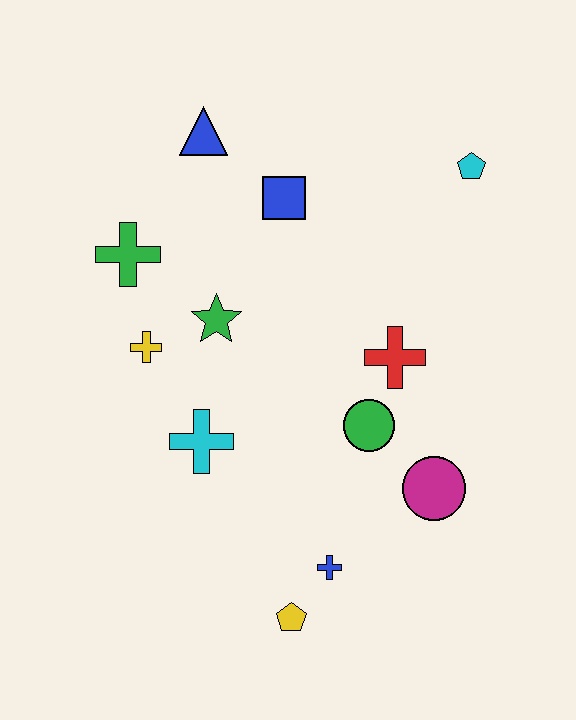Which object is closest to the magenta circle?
The green circle is closest to the magenta circle.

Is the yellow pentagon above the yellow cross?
No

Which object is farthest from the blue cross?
The blue triangle is farthest from the blue cross.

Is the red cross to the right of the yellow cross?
Yes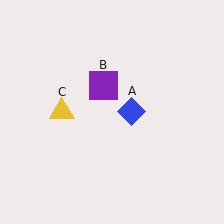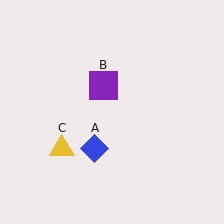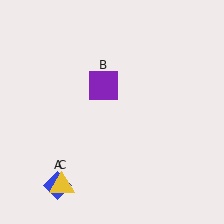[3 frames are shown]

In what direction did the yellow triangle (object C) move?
The yellow triangle (object C) moved down.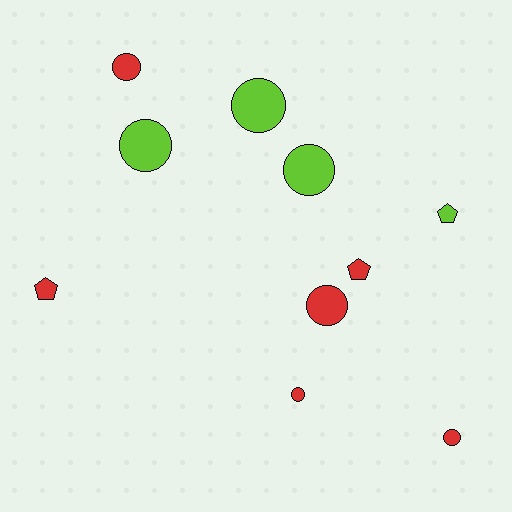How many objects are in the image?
There are 10 objects.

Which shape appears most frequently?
Circle, with 7 objects.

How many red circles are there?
There are 4 red circles.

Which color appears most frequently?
Red, with 6 objects.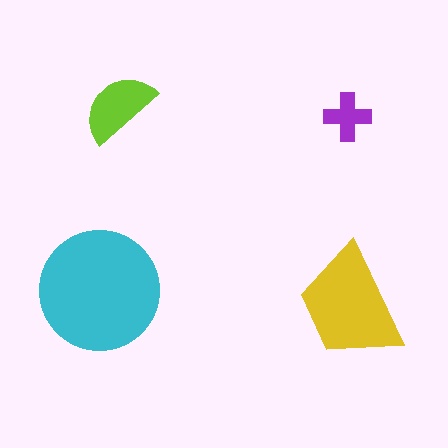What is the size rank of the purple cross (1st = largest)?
4th.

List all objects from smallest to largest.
The purple cross, the lime semicircle, the yellow trapezoid, the cyan circle.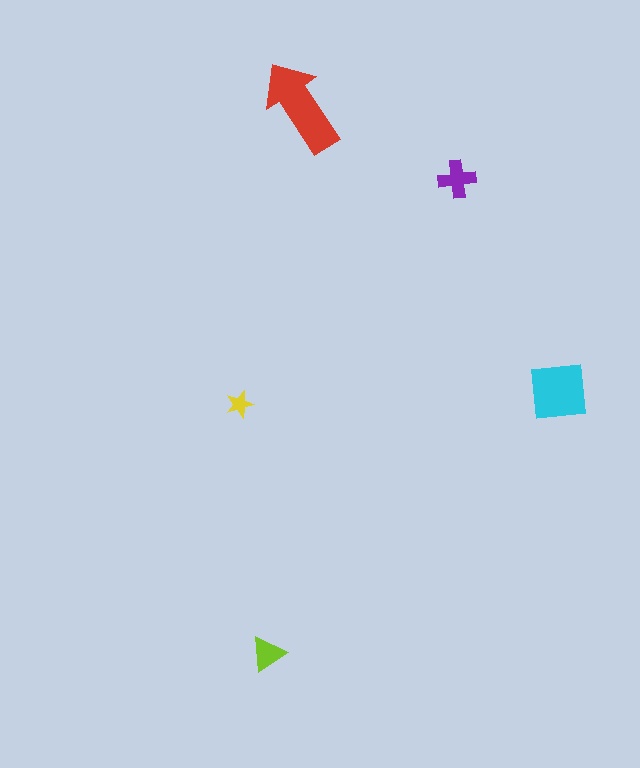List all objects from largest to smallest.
The red arrow, the cyan square, the purple cross, the lime triangle, the yellow star.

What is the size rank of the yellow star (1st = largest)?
5th.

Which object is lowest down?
The lime triangle is bottommost.